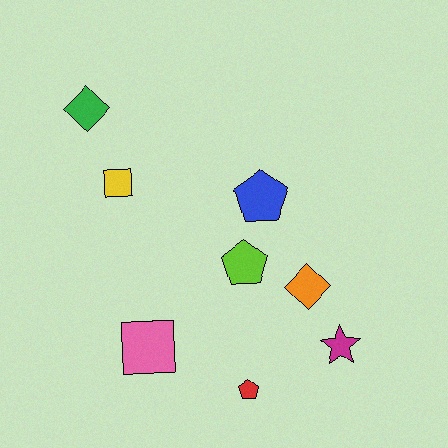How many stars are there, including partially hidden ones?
There is 1 star.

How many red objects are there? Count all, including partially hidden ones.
There is 1 red object.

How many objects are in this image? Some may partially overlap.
There are 8 objects.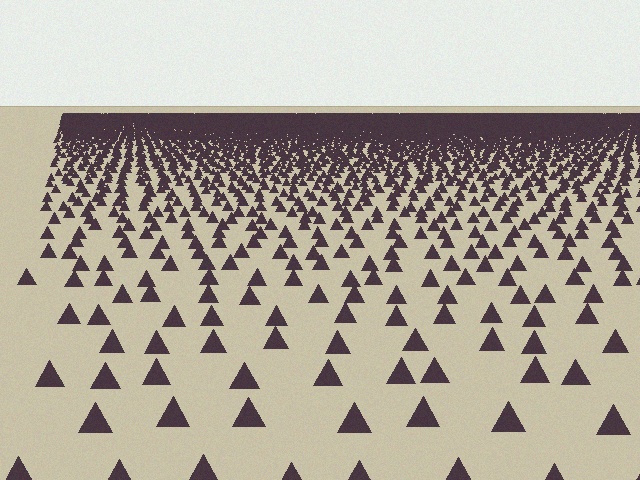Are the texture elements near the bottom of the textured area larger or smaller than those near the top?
Larger. Near the bottom, elements are closer to the viewer and appear at a bigger on-screen size.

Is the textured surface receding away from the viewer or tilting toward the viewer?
The surface is receding away from the viewer. Texture elements get smaller and denser toward the top.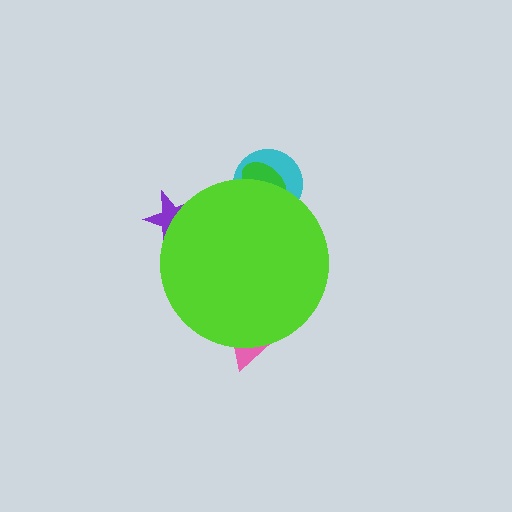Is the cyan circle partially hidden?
Yes, the cyan circle is partially hidden behind the lime circle.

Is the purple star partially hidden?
Yes, the purple star is partially hidden behind the lime circle.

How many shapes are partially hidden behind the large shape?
4 shapes are partially hidden.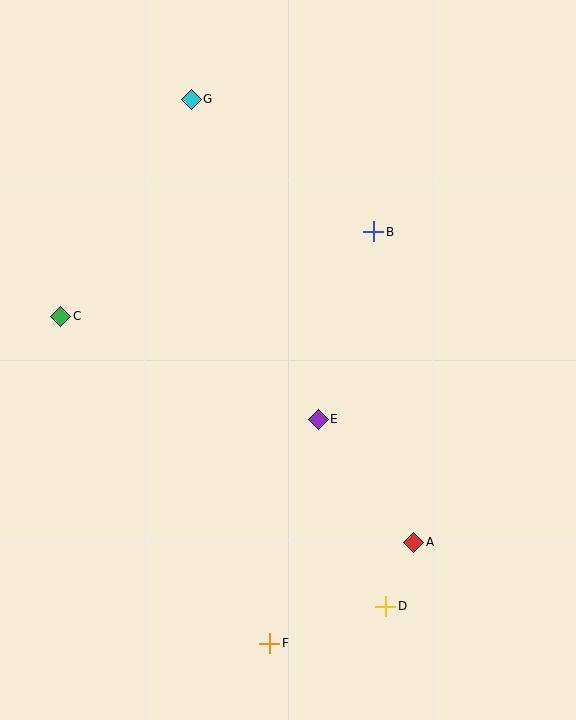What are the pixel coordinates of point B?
Point B is at (374, 232).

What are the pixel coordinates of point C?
Point C is at (60, 316).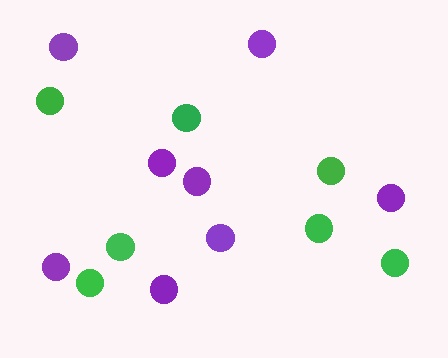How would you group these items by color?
There are 2 groups: one group of purple circles (8) and one group of green circles (7).